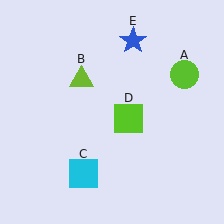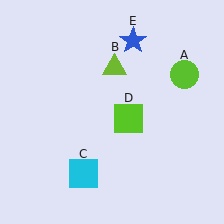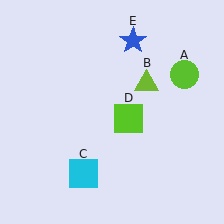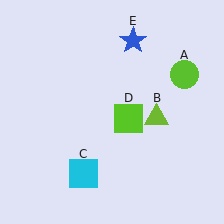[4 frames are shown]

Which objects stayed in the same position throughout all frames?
Lime circle (object A) and cyan square (object C) and lime square (object D) and blue star (object E) remained stationary.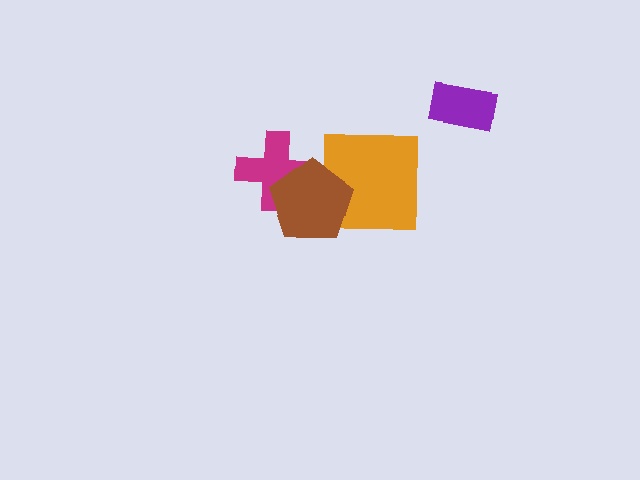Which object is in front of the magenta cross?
The brown pentagon is in front of the magenta cross.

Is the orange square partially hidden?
Yes, it is partially covered by another shape.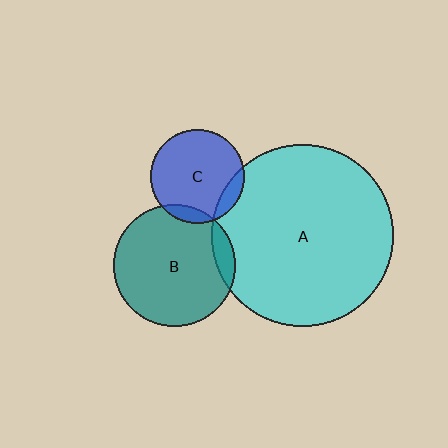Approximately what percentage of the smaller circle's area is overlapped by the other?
Approximately 10%.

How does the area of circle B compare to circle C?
Approximately 1.7 times.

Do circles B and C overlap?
Yes.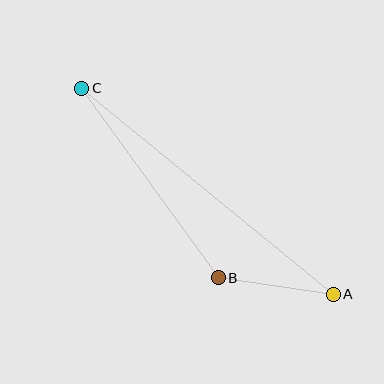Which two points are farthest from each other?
Points A and C are farthest from each other.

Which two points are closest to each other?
Points A and B are closest to each other.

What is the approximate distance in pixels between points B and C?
The distance between B and C is approximately 234 pixels.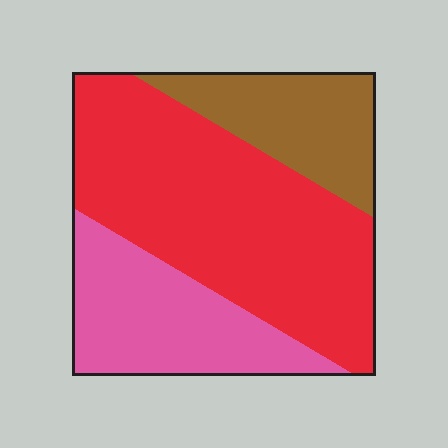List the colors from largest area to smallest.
From largest to smallest: red, pink, brown.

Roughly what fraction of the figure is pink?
Pink takes up between a quarter and a half of the figure.